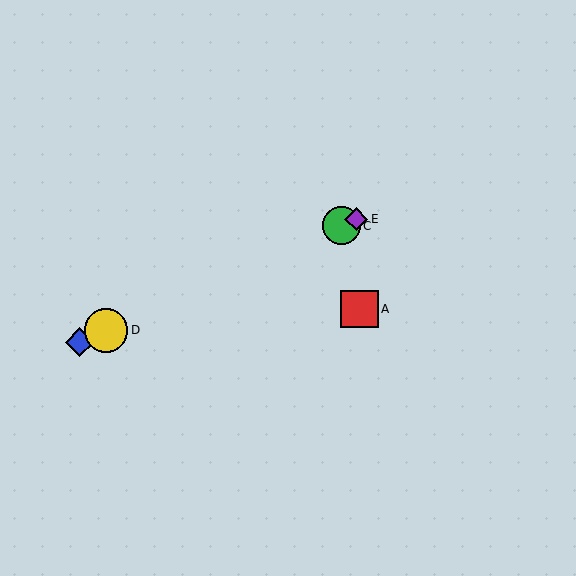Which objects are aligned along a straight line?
Objects B, C, D, E are aligned along a straight line.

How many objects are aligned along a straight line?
4 objects (B, C, D, E) are aligned along a straight line.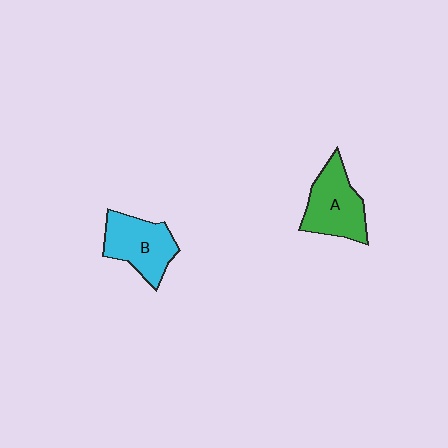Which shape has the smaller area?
Shape B (cyan).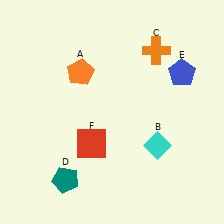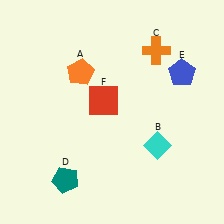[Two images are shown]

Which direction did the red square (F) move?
The red square (F) moved up.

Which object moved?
The red square (F) moved up.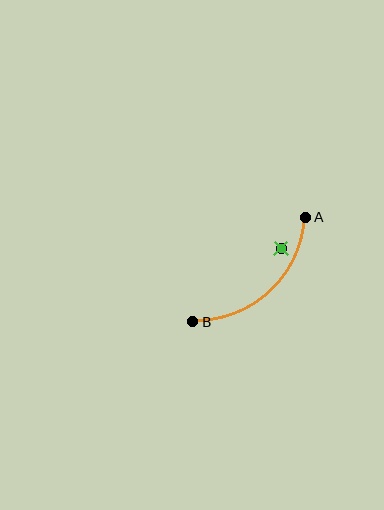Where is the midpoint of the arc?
The arc midpoint is the point on the curve farthest from the straight line joining A and B. It sits below and to the right of that line.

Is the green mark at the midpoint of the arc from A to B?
No — the green mark does not lie on the arc at all. It sits slightly inside the curve.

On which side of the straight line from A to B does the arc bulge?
The arc bulges below and to the right of the straight line connecting A and B.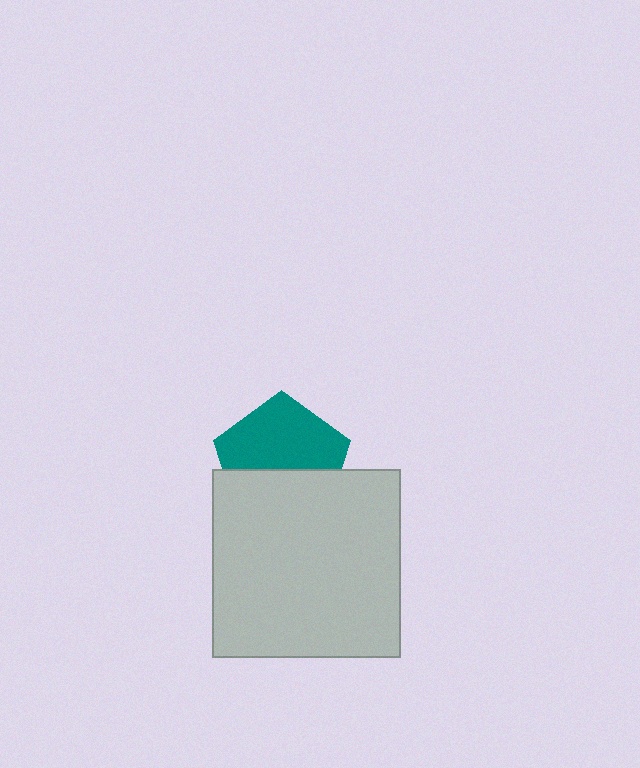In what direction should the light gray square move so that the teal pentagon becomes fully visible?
The light gray square should move down. That is the shortest direction to clear the overlap and leave the teal pentagon fully visible.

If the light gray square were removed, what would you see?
You would see the complete teal pentagon.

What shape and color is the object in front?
The object in front is a light gray square.